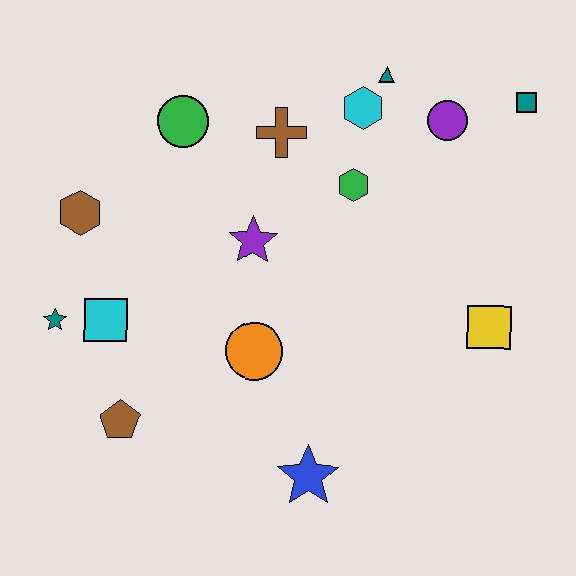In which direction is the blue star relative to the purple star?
The blue star is below the purple star.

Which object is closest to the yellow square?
The green hexagon is closest to the yellow square.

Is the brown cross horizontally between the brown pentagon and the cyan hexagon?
Yes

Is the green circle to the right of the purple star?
No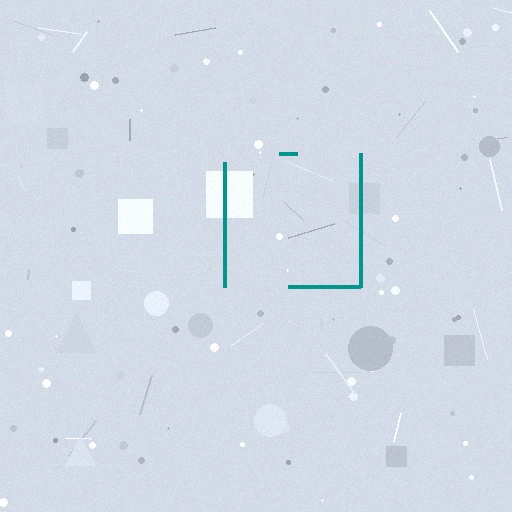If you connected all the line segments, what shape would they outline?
They would outline a square.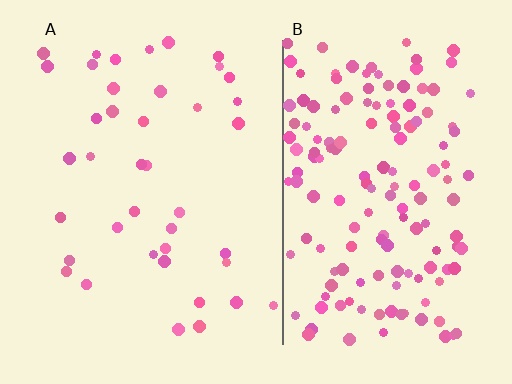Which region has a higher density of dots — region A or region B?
B (the right).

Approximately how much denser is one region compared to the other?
Approximately 3.9× — region B over region A.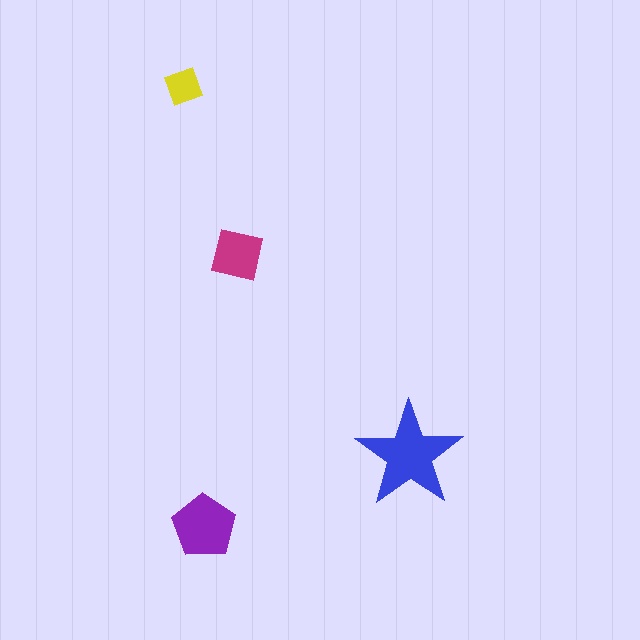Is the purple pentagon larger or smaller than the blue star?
Smaller.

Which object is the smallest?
The yellow diamond.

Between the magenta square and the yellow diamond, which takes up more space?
The magenta square.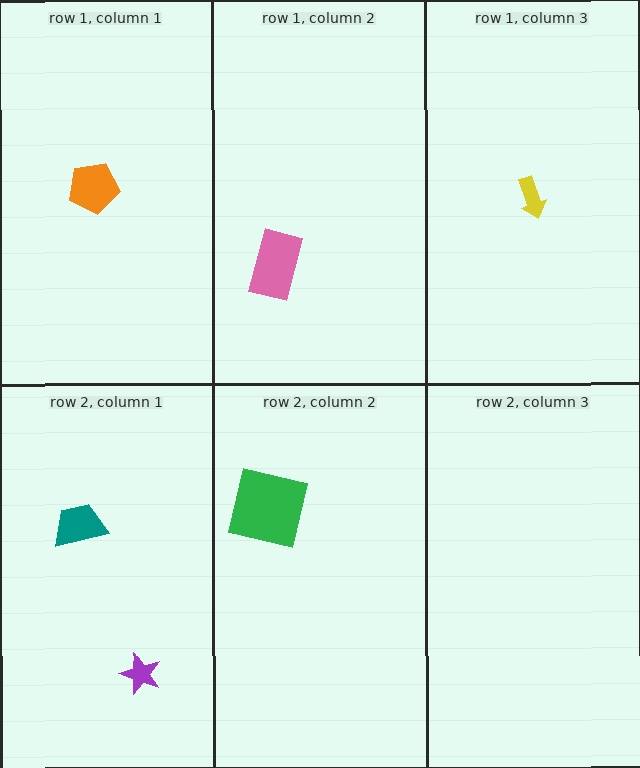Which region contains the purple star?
The row 2, column 1 region.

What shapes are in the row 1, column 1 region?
The orange pentagon.